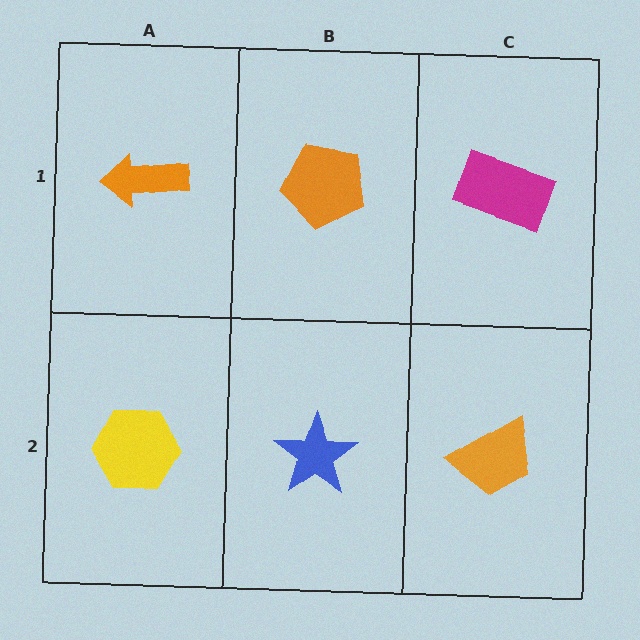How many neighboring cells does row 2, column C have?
2.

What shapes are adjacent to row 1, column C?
An orange trapezoid (row 2, column C), an orange pentagon (row 1, column B).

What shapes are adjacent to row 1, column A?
A yellow hexagon (row 2, column A), an orange pentagon (row 1, column B).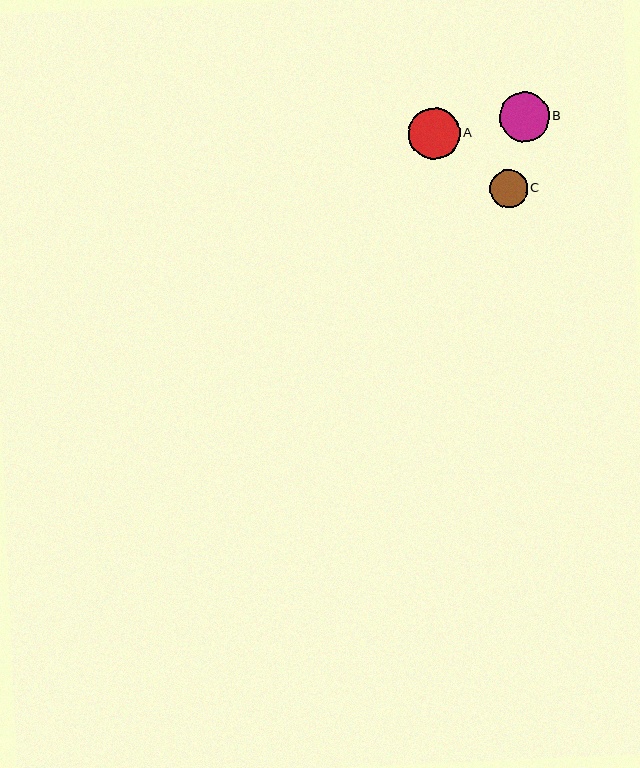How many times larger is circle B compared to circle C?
Circle B is approximately 1.3 times the size of circle C.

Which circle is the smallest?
Circle C is the smallest with a size of approximately 38 pixels.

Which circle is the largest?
Circle A is the largest with a size of approximately 51 pixels.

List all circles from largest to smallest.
From largest to smallest: A, B, C.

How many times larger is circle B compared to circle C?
Circle B is approximately 1.3 times the size of circle C.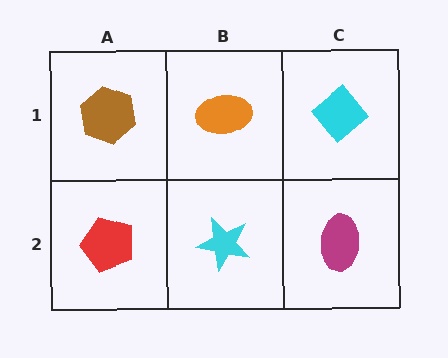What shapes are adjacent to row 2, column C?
A cyan diamond (row 1, column C), a cyan star (row 2, column B).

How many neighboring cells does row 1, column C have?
2.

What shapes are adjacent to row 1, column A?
A red pentagon (row 2, column A), an orange ellipse (row 1, column B).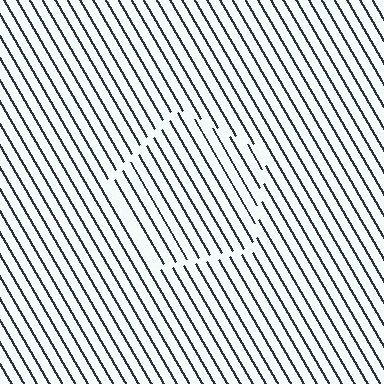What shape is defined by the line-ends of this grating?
An illusory pentagon. The interior of the shape contains the same grating, shifted by half a period — the contour is defined by the phase discontinuity where line-ends from the inner and outer gratings abut.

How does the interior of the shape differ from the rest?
The interior of the shape contains the same grating, shifted by half a period — the contour is defined by the phase discontinuity where line-ends from the inner and outer gratings abut.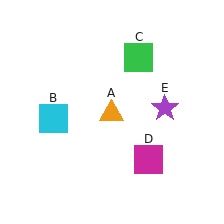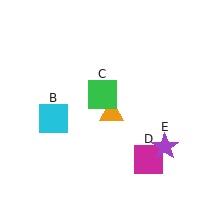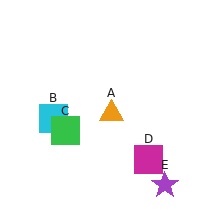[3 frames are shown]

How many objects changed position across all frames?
2 objects changed position: green square (object C), purple star (object E).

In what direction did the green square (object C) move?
The green square (object C) moved down and to the left.